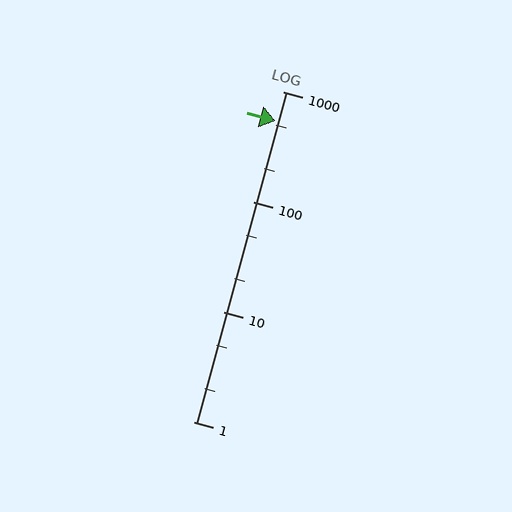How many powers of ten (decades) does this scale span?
The scale spans 3 decades, from 1 to 1000.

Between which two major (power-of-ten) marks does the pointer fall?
The pointer is between 100 and 1000.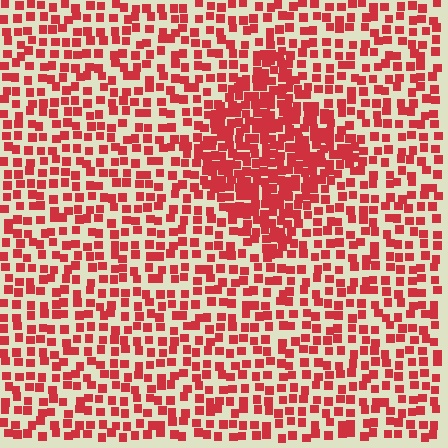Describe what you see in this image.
The image contains small red elements arranged at two different densities. A diamond-shaped region is visible where the elements are more densely packed than the surrounding area.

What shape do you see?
I see a diamond.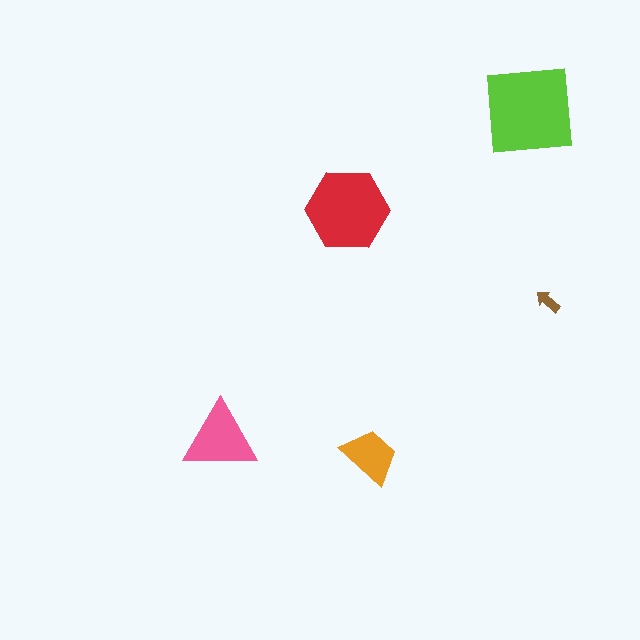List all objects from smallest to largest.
The brown arrow, the orange trapezoid, the pink triangle, the red hexagon, the lime square.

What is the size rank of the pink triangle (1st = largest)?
3rd.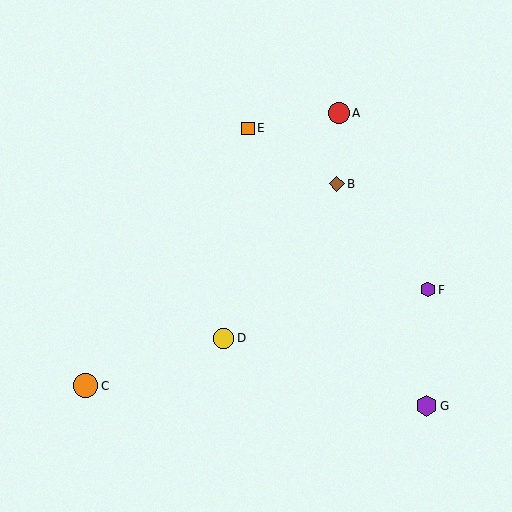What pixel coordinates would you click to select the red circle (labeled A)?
Click at (339, 113) to select the red circle A.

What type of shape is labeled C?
Shape C is an orange circle.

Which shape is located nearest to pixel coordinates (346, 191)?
The brown diamond (labeled B) at (337, 184) is nearest to that location.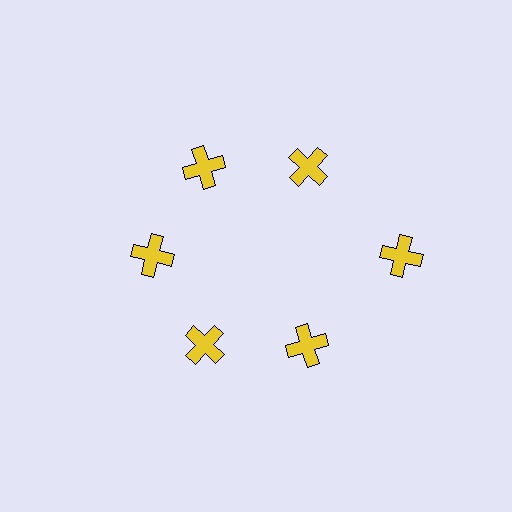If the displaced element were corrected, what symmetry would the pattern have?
It would have 6-fold rotational symmetry — the pattern would map onto itself every 60 degrees.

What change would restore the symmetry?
The symmetry would be restored by moving it inward, back onto the ring so that all 6 crosses sit at equal angles and equal distance from the center.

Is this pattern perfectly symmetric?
No. The 6 yellow crosses are arranged in a ring, but one element near the 3 o'clock position is pushed outward from the center, breaking the 6-fold rotational symmetry.